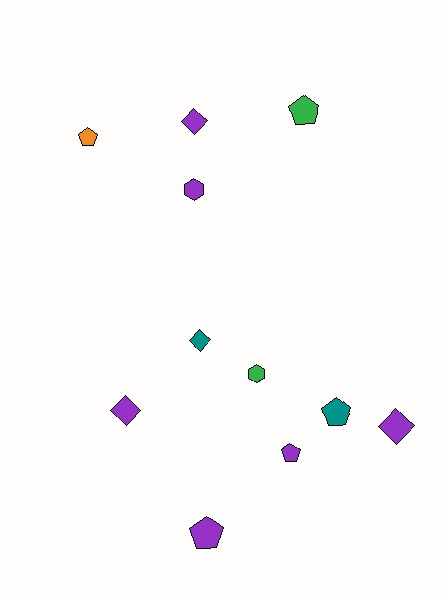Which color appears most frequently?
Purple, with 6 objects.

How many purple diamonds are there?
There are 3 purple diamonds.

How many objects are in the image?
There are 11 objects.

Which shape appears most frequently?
Pentagon, with 5 objects.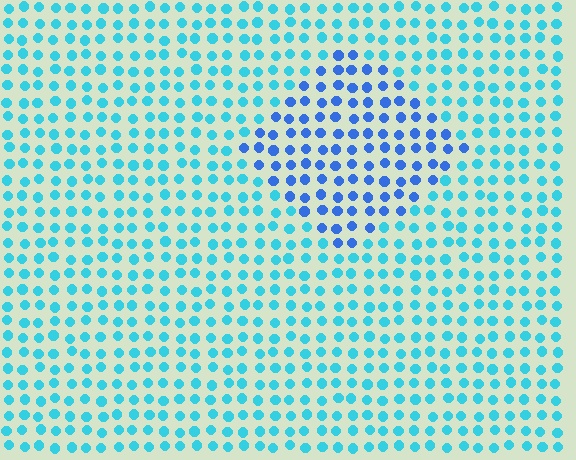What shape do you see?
I see a diamond.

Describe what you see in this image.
The image is filled with small cyan elements in a uniform arrangement. A diamond-shaped region is visible where the elements are tinted to a slightly different hue, forming a subtle color boundary.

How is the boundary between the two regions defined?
The boundary is defined purely by a slight shift in hue (about 33 degrees). Spacing, size, and orientation are identical on both sides.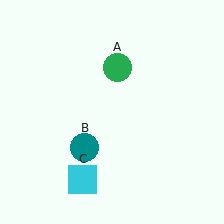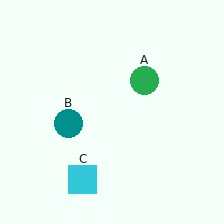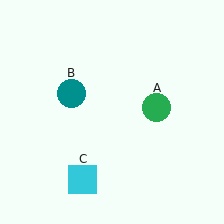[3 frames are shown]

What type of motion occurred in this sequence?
The green circle (object A), teal circle (object B) rotated clockwise around the center of the scene.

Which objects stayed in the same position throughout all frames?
Cyan square (object C) remained stationary.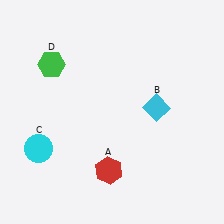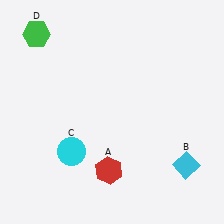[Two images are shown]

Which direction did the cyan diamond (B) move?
The cyan diamond (B) moved down.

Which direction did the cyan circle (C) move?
The cyan circle (C) moved right.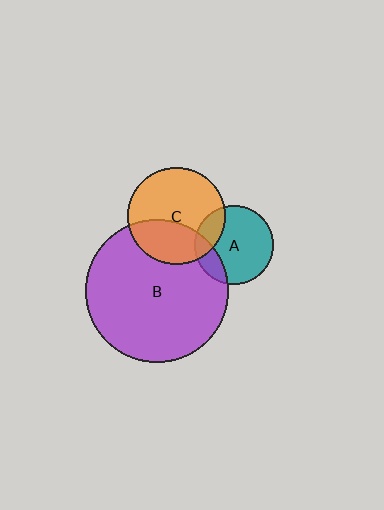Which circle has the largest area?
Circle B (purple).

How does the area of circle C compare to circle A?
Approximately 1.5 times.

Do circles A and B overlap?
Yes.